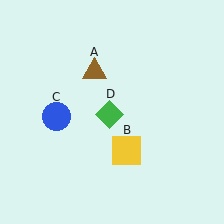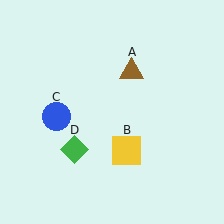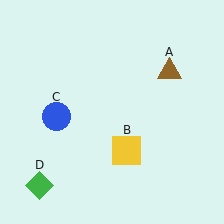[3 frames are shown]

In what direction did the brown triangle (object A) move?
The brown triangle (object A) moved right.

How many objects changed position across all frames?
2 objects changed position: brown triangle (object A), green diamond (object D).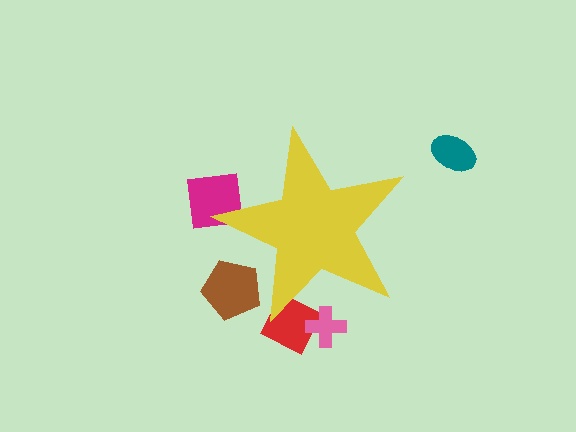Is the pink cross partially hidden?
Yes, the pink cross is partially hidden behind the yellow star.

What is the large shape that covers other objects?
A yellow star.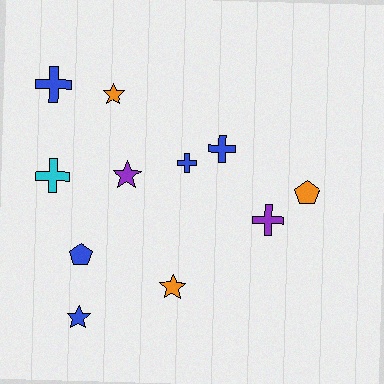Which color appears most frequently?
Blue, with 5 objects.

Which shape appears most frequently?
Cross, with 5 objects.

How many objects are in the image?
There are 11 objects.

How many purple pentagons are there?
There are no purple pentagons.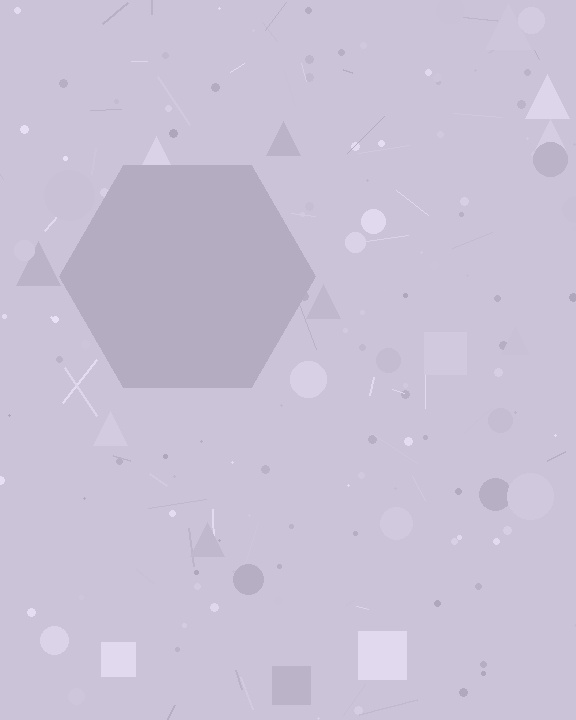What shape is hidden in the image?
A hexagon is hidden in the image.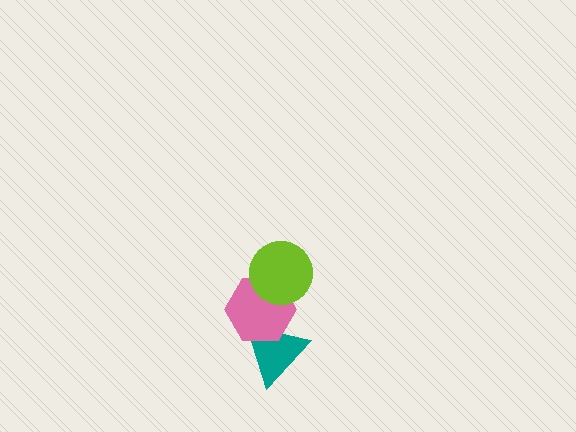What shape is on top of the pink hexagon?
The lime circle is on top of the pink hexagon.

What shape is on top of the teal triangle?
The pink hexagon is on top of the teal triangle.